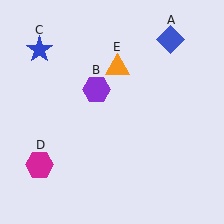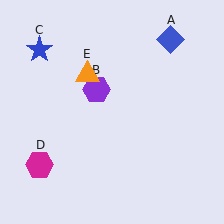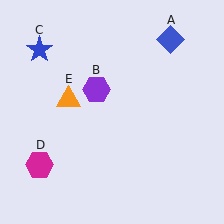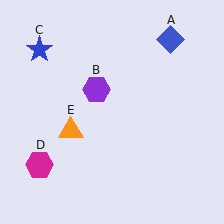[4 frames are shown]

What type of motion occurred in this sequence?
The orange triangle (object E) rotated counterclockwise around the center of the scene.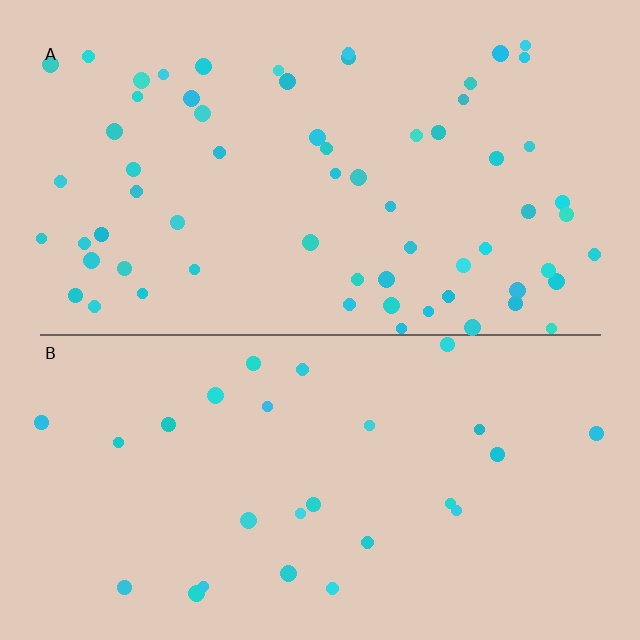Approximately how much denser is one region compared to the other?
Approximately 2.4× — region A over region B.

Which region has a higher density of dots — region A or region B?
A (the top).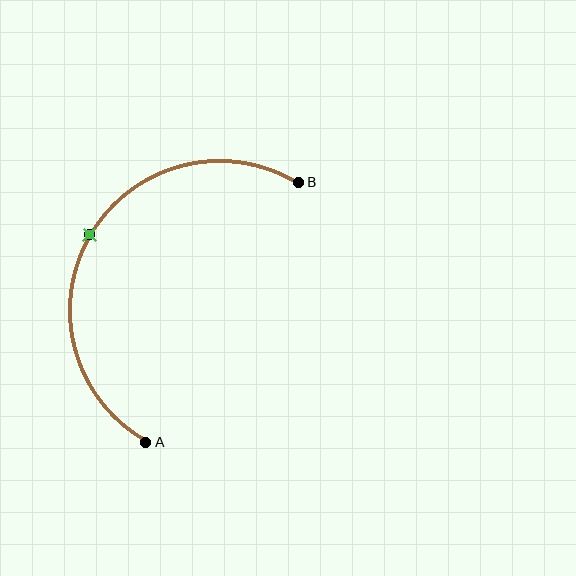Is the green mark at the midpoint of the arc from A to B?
Yes. The green mark lies on the arc at equal arc-length from both A and B — it is the arc midpoint.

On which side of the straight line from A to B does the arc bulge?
The arc bulges to the left of the straight line connecting A and B.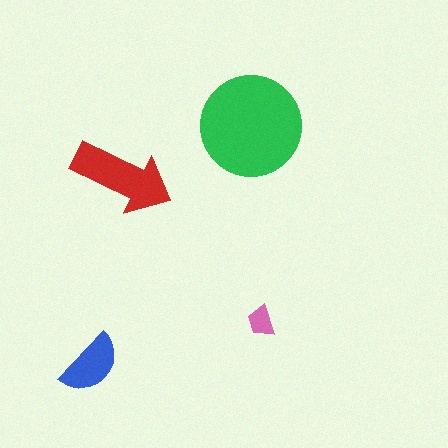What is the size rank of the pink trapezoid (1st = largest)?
4th.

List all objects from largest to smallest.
The green circle, the red arrow, the blue semicircle, the pink trapezoid.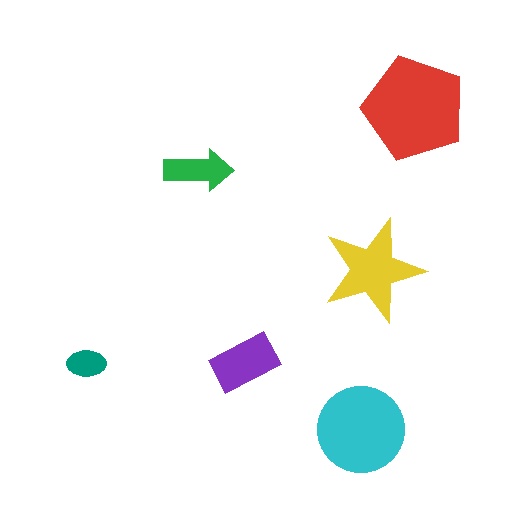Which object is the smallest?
The teal ellipse.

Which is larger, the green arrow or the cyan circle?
The cyan circle.